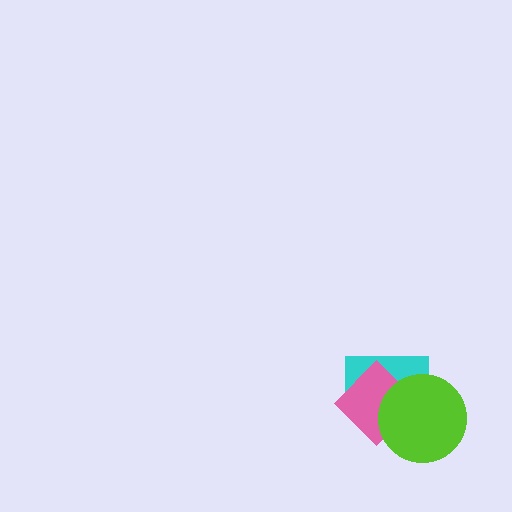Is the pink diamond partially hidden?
Yes, it is partially covered by another shape.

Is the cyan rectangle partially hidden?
Yes, it is partially covered by another shape.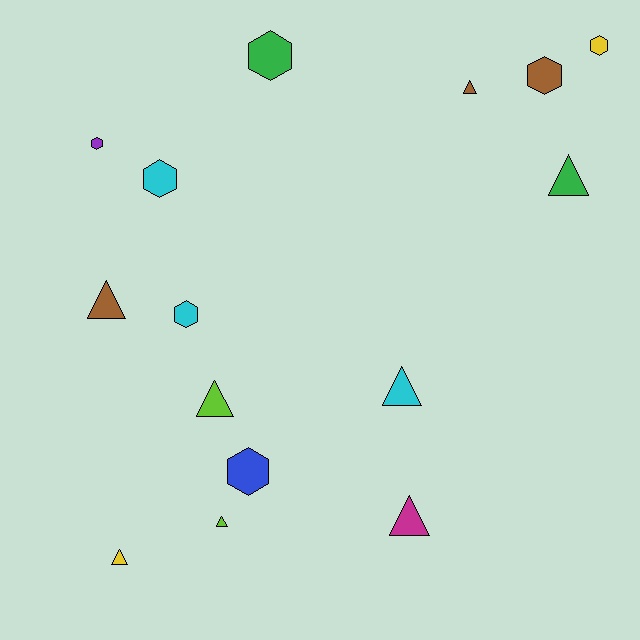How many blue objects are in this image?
There is 1 blue object.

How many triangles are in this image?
There are 8 triangles.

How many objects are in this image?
There are 15 objects.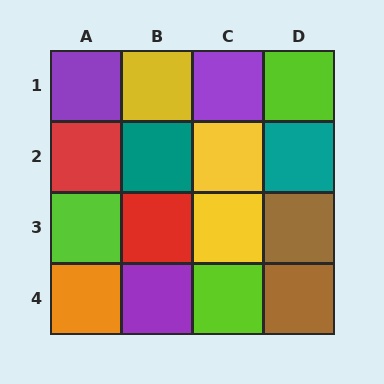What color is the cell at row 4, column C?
Lime.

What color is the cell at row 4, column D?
Brown.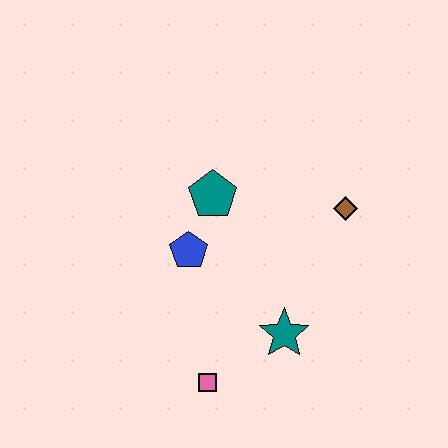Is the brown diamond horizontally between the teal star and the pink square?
No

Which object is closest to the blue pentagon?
The teal pentagon is closest to the blue pentagon.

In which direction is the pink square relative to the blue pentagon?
The pink square is below the blue pentagon.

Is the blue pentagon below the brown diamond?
Yes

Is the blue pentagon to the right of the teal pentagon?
No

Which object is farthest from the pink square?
The brown diamond is farthest from the pink square.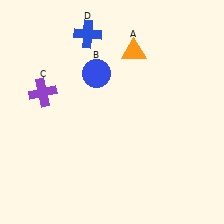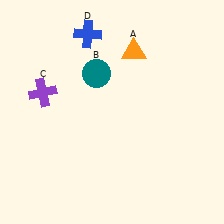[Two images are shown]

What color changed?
The circle (B) changed from blue in Image 1 to teal in Image 2.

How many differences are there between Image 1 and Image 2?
There is 1 difference between the two images.